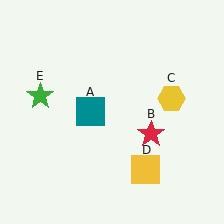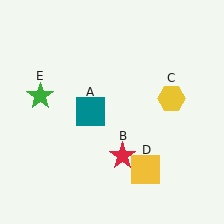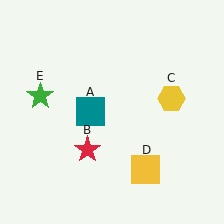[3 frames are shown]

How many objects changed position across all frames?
1 object changed position: red star (object B).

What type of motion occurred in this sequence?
The red star (object B) rotated clockwise around the center of the scene.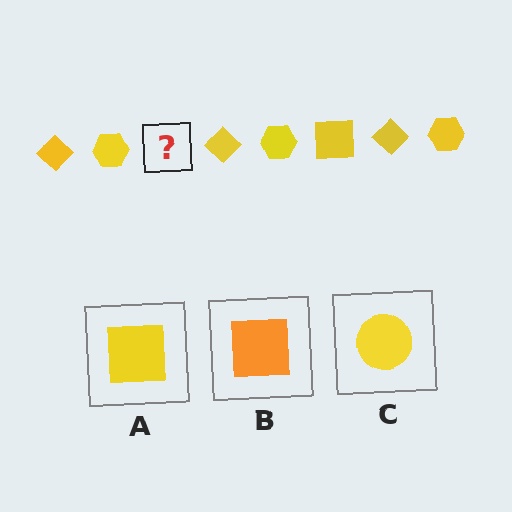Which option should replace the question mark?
Option A.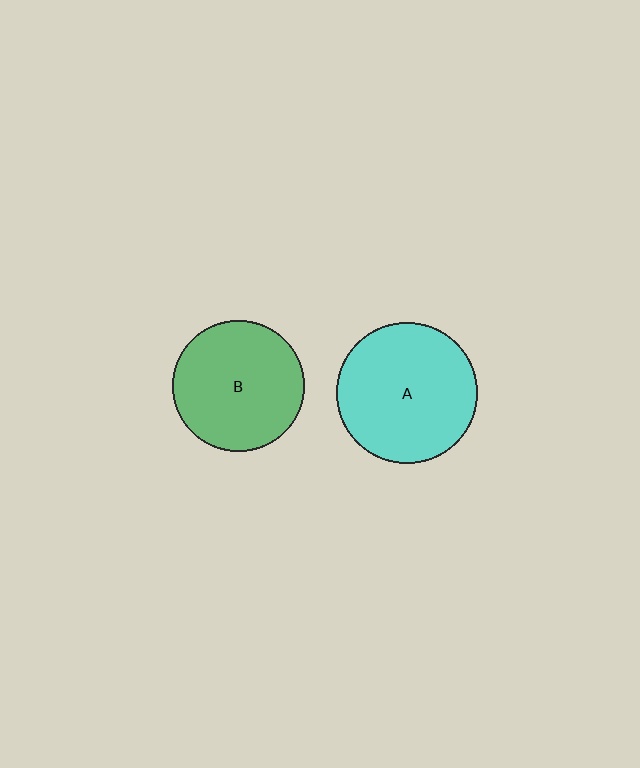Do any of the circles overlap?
No, none of the circles overlap.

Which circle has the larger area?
Circle A (cyan).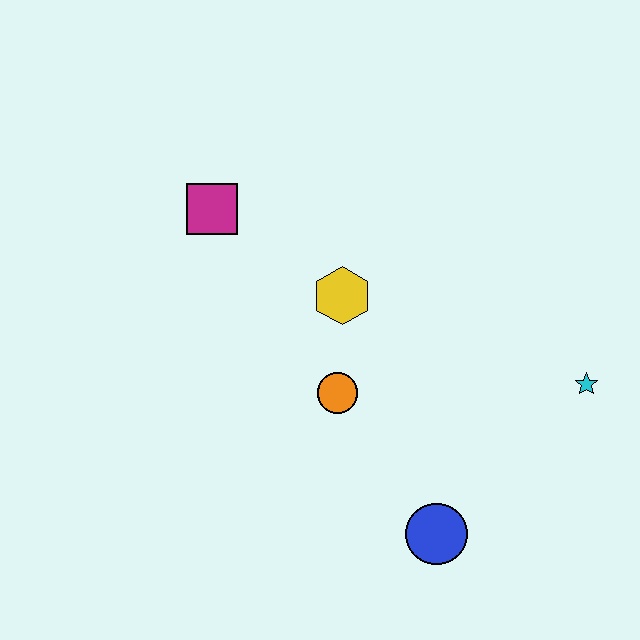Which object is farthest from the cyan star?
The magenta square is farthest from the cyan star.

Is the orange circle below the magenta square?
Yes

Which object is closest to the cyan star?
The blue circle is closest to the cyan star.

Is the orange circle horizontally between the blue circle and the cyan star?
No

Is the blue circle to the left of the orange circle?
No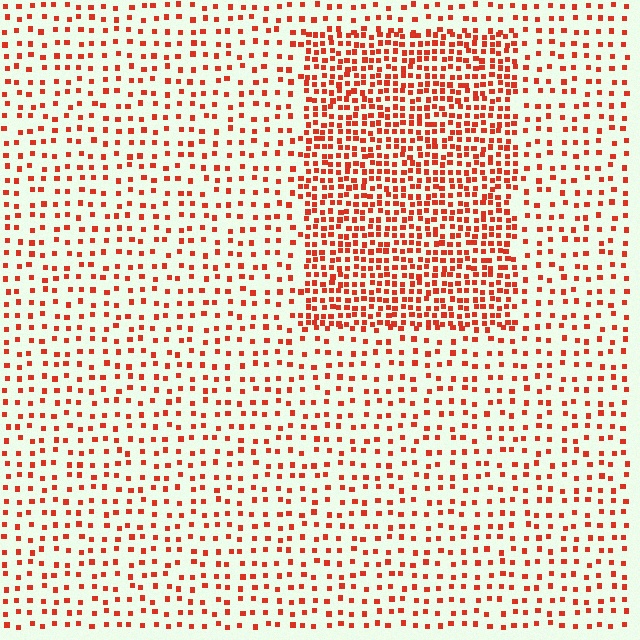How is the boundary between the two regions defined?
The boundary is defined by a change in element density (approximately 2.4x ratio). All elements are the same color, size, and shape.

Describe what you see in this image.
The image contains small red elements arranged at two different densities. A rectangle-shaped region is visible where the elements are more densely packed than the surrounding area.